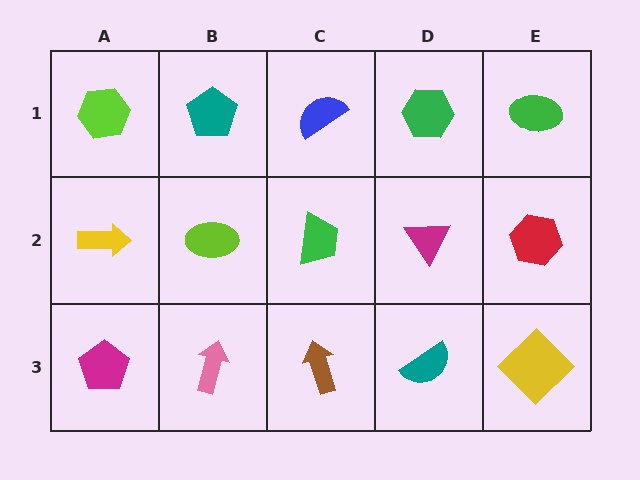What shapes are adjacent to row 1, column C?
A green trapezoid (row 2, column C), a teal pentagon (row 1, column B), a green hexagon (row 1, column D).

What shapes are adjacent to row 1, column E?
A red hexagon (row 2, column E), a green hexagon (row 1, column D).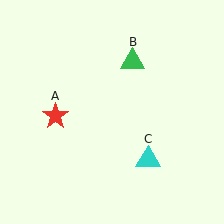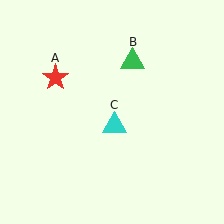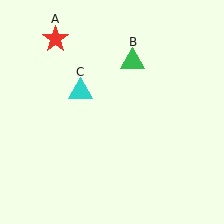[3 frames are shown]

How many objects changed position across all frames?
2 objects changed position: red star (object A), cyan triangle (object C).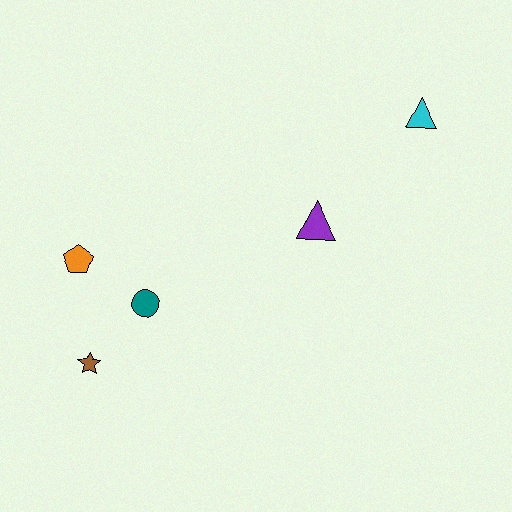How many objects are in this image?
There are 5 objects.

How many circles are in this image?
There is 1 circle.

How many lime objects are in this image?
There are no lime objects.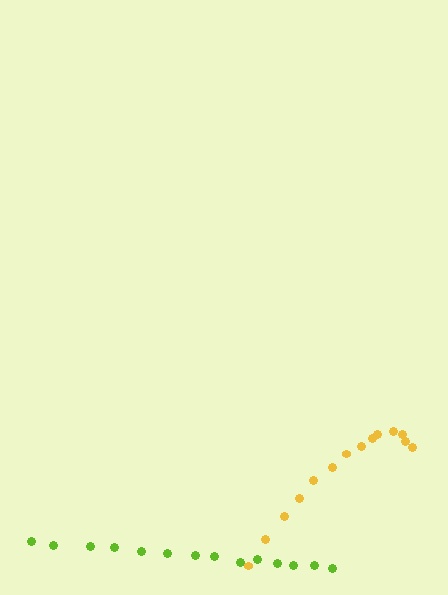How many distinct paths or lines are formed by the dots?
There are 2 distinct paths.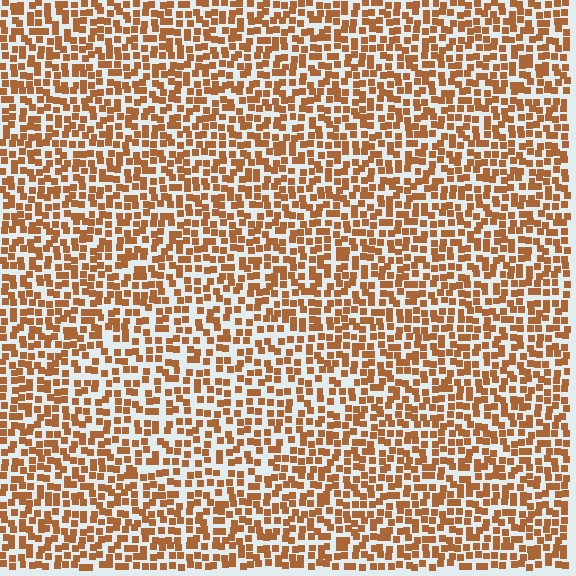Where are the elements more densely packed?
The elements are more densely packed outside the diamond boundary.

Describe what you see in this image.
The image contains small brown elements arranged at two different densities. A diamond-shaped region is visible where the elements are less densely packed than the surrounding area.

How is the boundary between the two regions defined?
The boundary is defined by a change in element density (approximately 1.3x ratio). All elements are the same color, size, and shape.